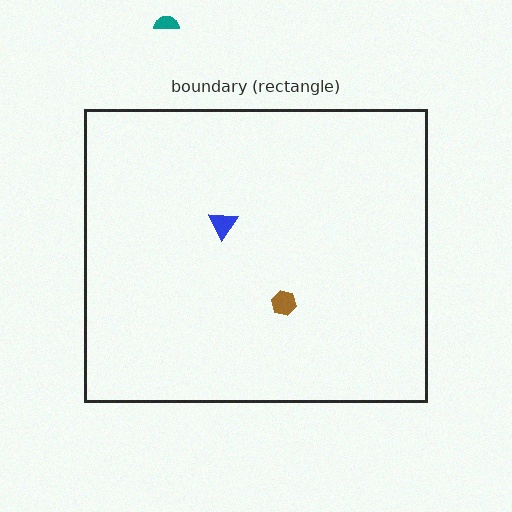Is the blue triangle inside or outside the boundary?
Inside.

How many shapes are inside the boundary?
2 inside, 1 outside.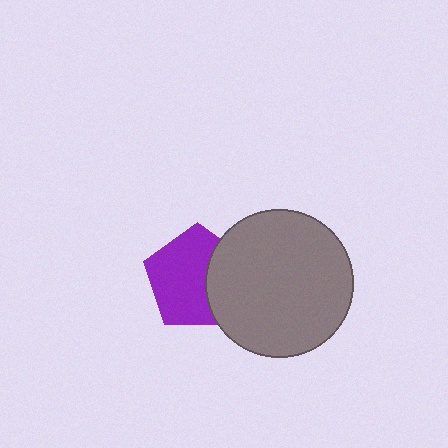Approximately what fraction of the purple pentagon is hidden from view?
Roughly 34% of the purple pentagon is hidden behind the gray circle.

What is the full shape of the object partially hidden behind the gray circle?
The partially hidden object is a purple pentagon.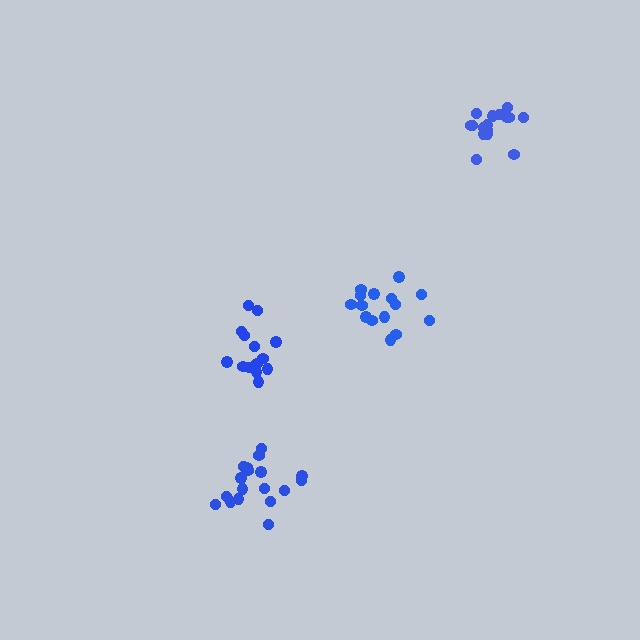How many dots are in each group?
Group 1: 14 dots, Group 2: 16 dots, Group 3: 18 dots, Group 4: 15 dots (63 total).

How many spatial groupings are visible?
There are 4 spatial groupings.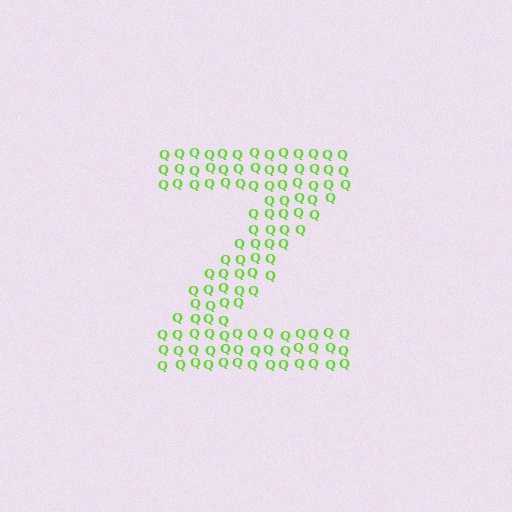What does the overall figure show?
The overall figure shows the letter Z.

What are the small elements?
The small elements are letter Q's.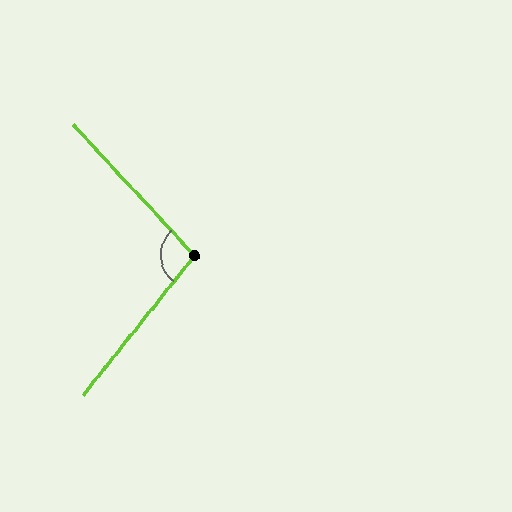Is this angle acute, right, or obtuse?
It is obtuse.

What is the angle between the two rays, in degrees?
Approximately 98 degrees.